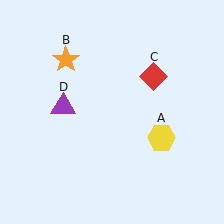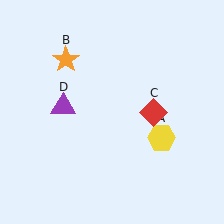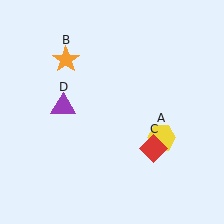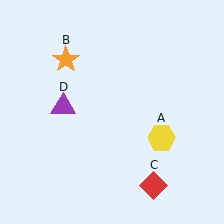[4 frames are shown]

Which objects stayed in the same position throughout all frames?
Yellow hexagon (object A) and orange star (object B) and purple triangle (object D) remained stationary.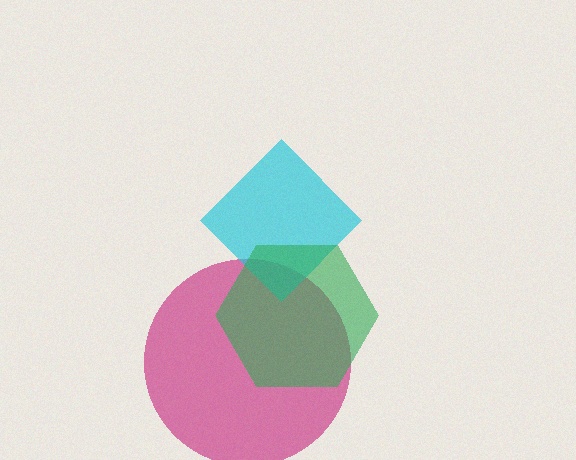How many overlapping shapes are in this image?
There are 3 overlapping shapes in the image.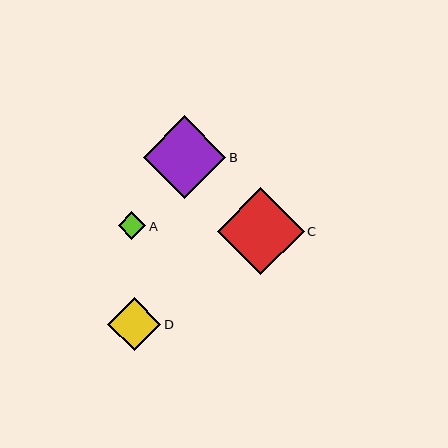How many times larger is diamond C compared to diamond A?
Diamond C is approximately 3.2 times the size of diamond A.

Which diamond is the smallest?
Diamond A is the smallest with a size of approximately 28 pixels.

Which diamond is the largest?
Diamond C is the largest with a size of approximately 87 pixels.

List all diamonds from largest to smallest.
From largest to smallest: C, B, D, A.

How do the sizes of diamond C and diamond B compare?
Diamond C and diamond B are approximately the same size.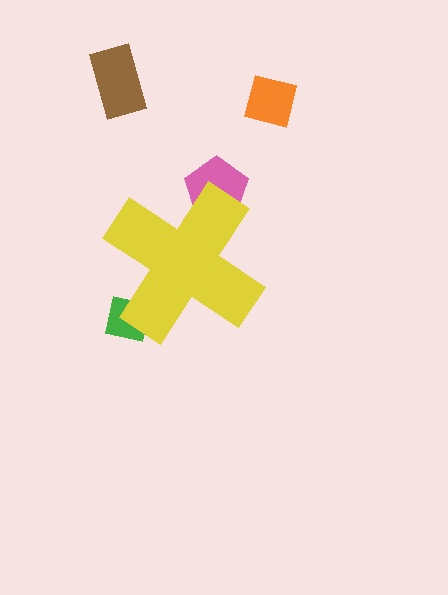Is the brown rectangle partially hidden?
No, the brown rectangle is fully visible.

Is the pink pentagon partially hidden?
Yes, the pink pentagon is partially hidden behind the yellow cross.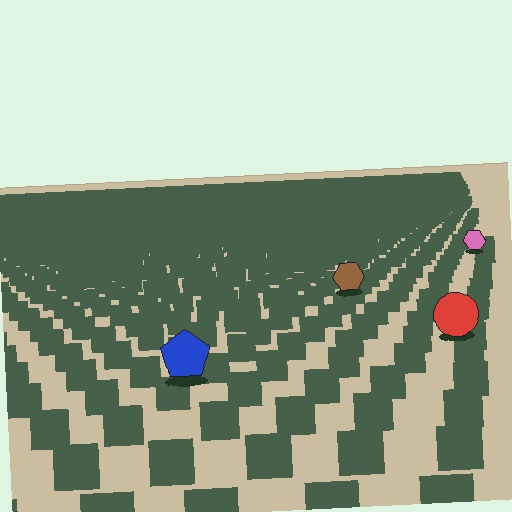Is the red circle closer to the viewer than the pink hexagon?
Yes. The red circle is closer — you can tell from the texture gradient: the ground texture is coarser near it.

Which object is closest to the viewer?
The blue pentagon is closest. The texture marks near it are larger and more spread out.